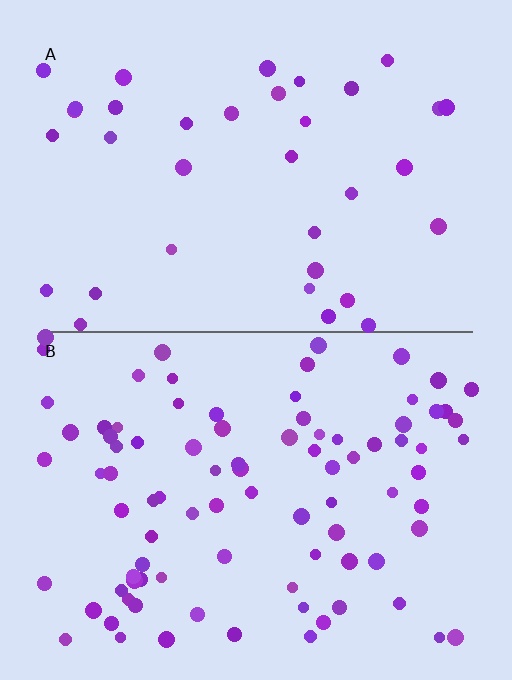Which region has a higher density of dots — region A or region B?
B (the bottom).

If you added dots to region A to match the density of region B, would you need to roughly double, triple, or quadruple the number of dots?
Approximately triple.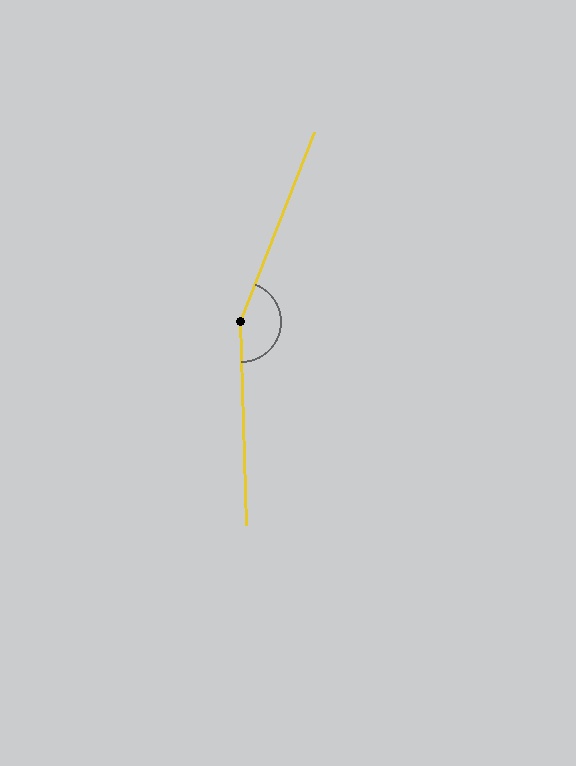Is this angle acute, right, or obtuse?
It is obtuse.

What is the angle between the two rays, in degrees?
Approximately 157 degrees.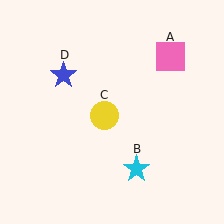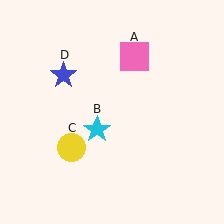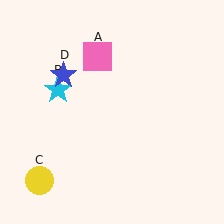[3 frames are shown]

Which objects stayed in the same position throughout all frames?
Blue star (object D) remained stationary.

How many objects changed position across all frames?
3 objects changed position: pink square (object A), cyan star (object B), yellow circle (object C).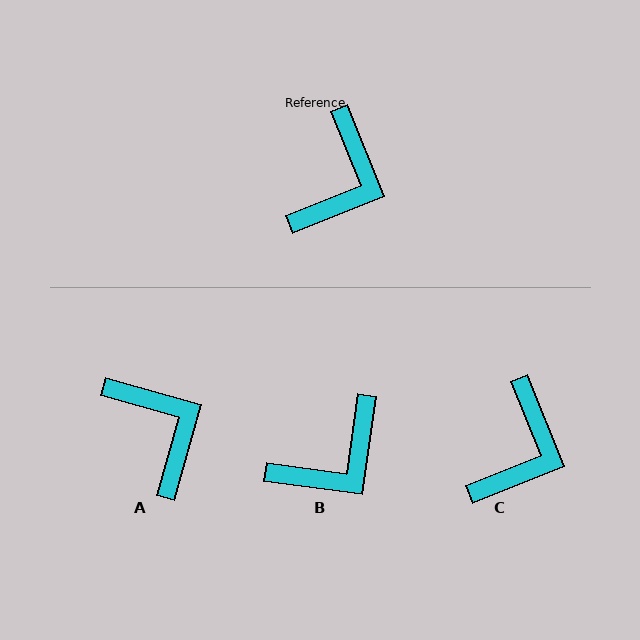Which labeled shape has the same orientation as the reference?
C.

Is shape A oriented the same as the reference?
No, it is off by about 52 degrees.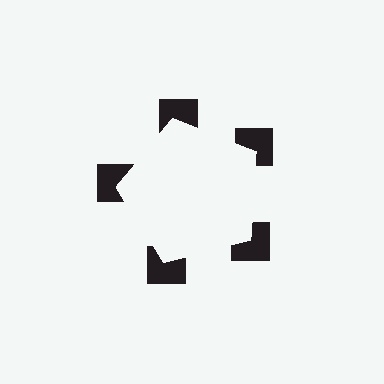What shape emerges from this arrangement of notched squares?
An illusory pentagon — its edges are inferred from the aligned wedge cuts in the notched squares, not physically drawn.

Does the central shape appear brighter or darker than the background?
It typically appears slightly brighter than the background, even though no actual brightness change is drawn.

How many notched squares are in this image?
There are 5 — one at each vertex of the illusory pentagon.